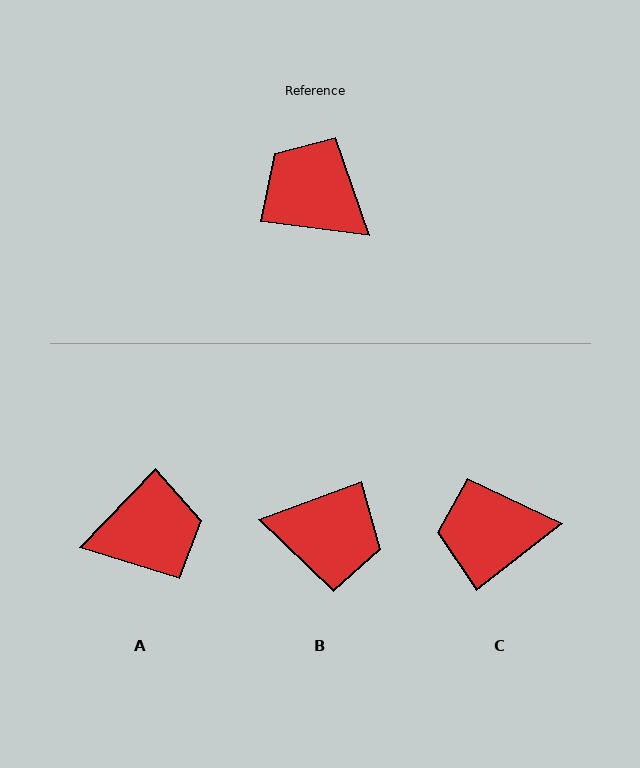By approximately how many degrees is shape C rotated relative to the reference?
Approximately 45 degrees counter-clockwise.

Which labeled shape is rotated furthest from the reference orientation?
B, about 153 degrees away.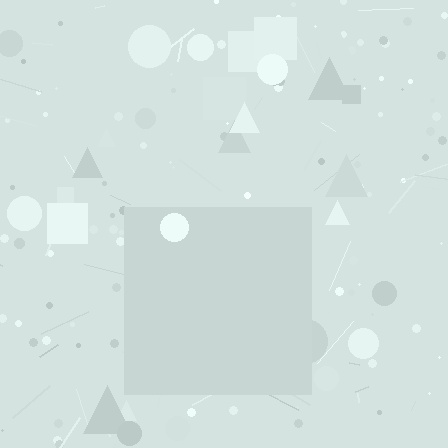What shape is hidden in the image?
A square is hidden in the image.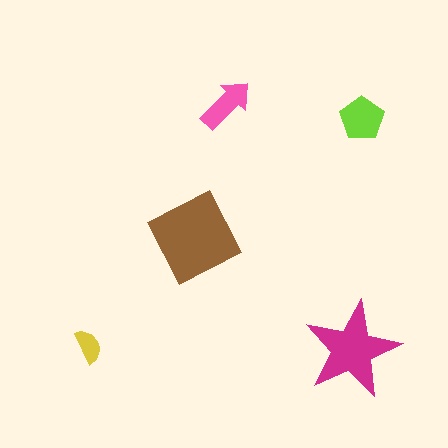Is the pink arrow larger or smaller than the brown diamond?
Smaller.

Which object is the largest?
The brown diamond.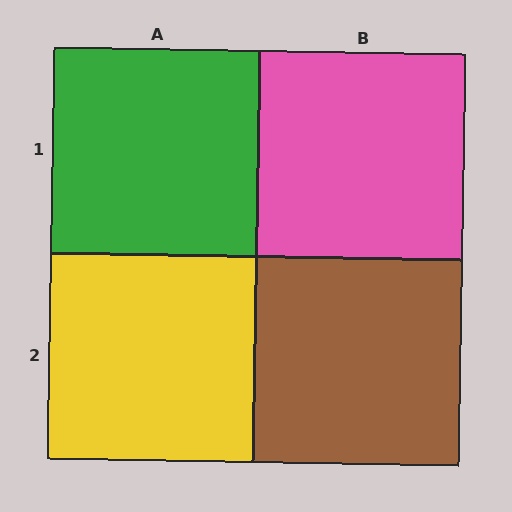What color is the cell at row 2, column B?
Brown.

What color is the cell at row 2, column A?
Yellow.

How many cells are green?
1 cell is green.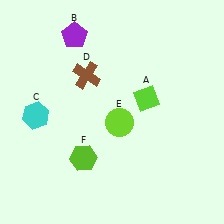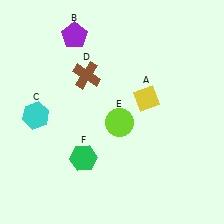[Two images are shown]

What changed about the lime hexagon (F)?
In Image 1, F is lime. In Image 2, it changed to green.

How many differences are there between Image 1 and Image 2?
There are 2 differences between the two images.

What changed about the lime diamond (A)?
In Image 1, A is lime. In Image 2, it changed to yellow.